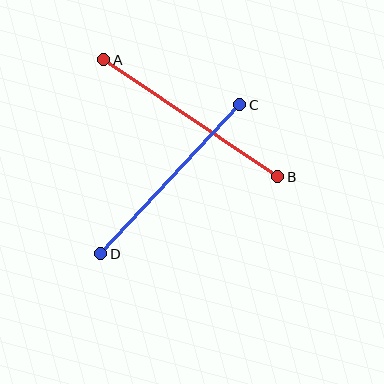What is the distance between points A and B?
The distance is approximately 210 pixels.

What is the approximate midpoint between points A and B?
The midpoint is at approximately (191, 118) pixels.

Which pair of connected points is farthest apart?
Points A and B are farthest apart.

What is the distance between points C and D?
The distance is approximately 204 pixels.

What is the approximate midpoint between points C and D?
The midpoint is at approximately (170, 179) pixels.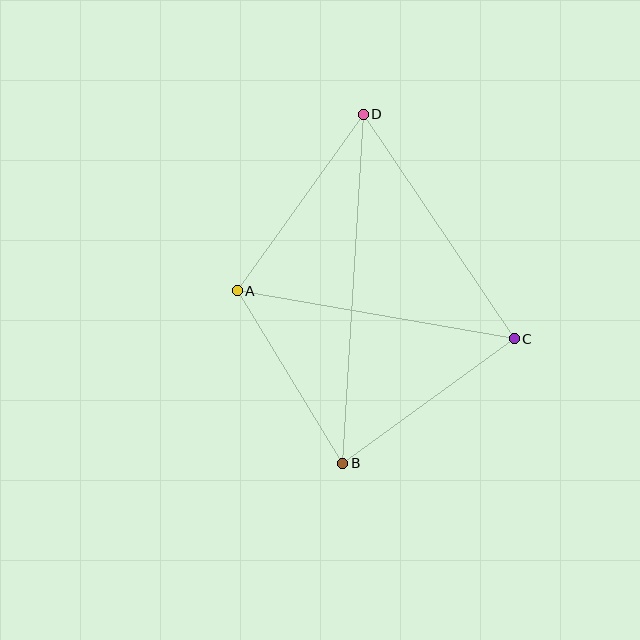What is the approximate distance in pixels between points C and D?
The distance between C and D is approximately 271 pixels.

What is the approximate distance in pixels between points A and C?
The distance between A and C is approximately 281 pixels.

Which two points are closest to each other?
Points A and B are closest to each other.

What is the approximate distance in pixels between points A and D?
The distance between A and D is approximately 217 pixels.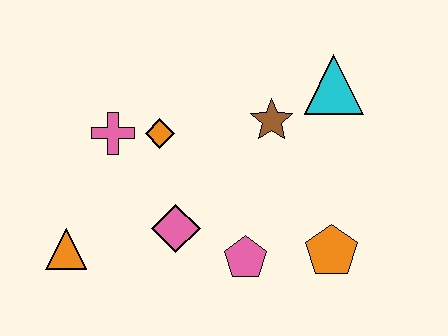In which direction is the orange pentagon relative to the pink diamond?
The orange pentagon is to the right of the pink diamond.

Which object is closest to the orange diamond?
The pink cross is closest to the orange diamond.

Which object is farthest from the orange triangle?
The cyan triangle is farthest from the orange triangle.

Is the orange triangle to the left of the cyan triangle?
Yes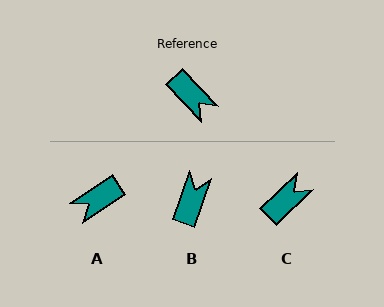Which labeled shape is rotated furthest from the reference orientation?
B, about 117 degrees away.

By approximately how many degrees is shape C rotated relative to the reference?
Approximately 91 degrees counter-clockwise.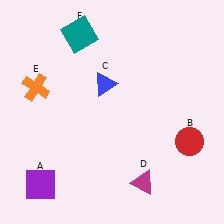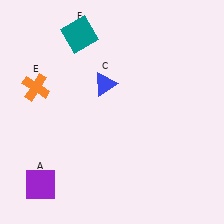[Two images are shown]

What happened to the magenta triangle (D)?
The magenta triangle (D) was removed in Image 2. It was in the bottom-right area of Image 1.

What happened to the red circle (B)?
The red circle (B) was removed in Image 2. It was in the bottom-right area of Image 1.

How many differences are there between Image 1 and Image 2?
There are 2 differences between the two images.